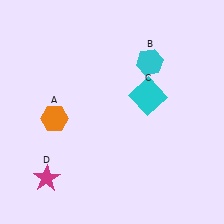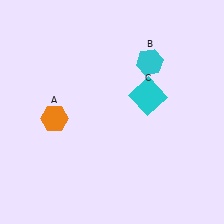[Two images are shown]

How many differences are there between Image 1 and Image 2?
There is 1 difference between the two images.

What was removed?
The magenta star (D) was removed in Image 2.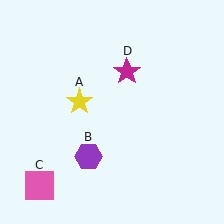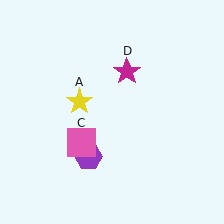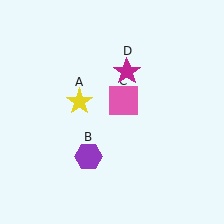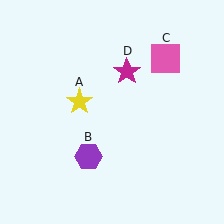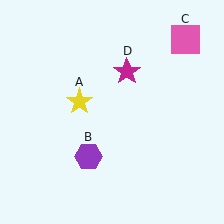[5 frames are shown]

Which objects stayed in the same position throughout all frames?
Yellow star (object A) and purple hexagon (object B) and magenta star (object D) remained stationary.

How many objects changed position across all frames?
1 object changed position: pink square (object C).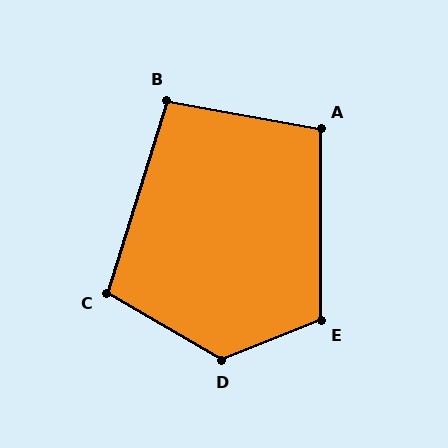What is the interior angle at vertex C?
Approximately 103 degrees (obtuse).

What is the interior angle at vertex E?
Approximately 112 degrees (obtuse).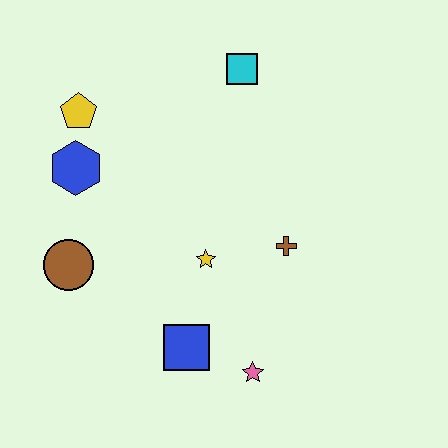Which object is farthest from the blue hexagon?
The pink star is farthest from the blue hexagon.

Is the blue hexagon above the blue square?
Yes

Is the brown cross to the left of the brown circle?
No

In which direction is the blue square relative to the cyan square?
The blue square is below the cyan square.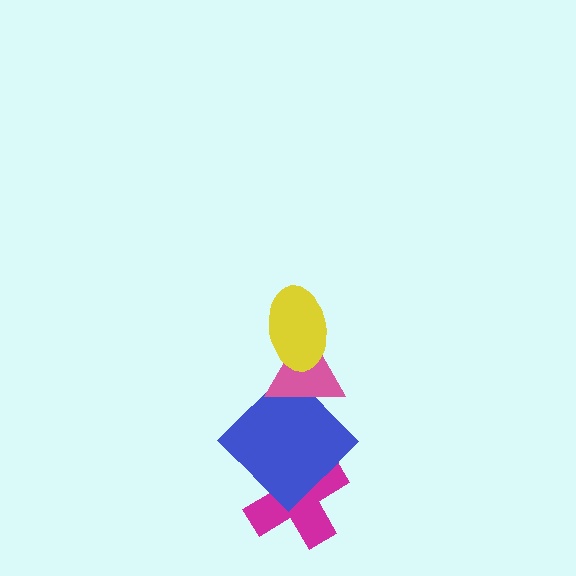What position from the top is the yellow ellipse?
The yellow ellipse is 1st from the top.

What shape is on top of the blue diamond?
The pink triangle is on top of the blue diamond.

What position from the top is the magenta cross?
The magenta cross is 4th from the top.